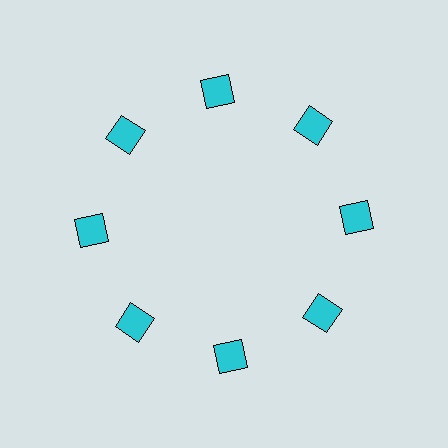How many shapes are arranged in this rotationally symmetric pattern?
There are 8 shapes, arranged in 8 groups of 1.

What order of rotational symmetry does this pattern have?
This pattern has 8-fold rotational symmetry.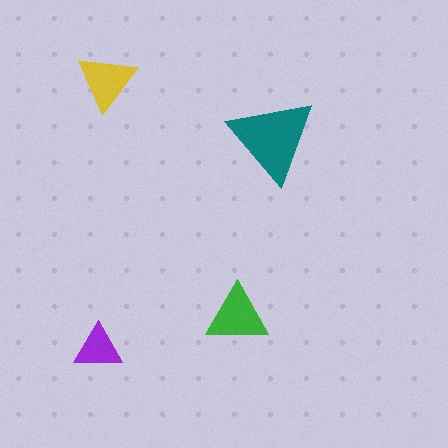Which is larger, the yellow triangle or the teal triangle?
The teal one.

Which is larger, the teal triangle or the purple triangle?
The teal one.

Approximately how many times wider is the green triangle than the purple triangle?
About 1.5 times wider.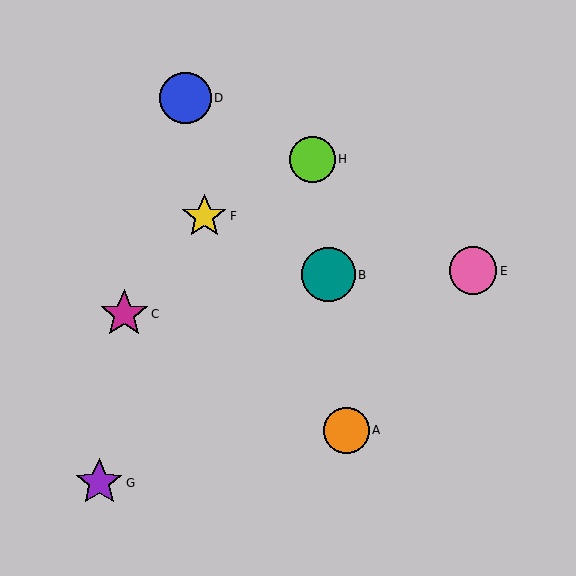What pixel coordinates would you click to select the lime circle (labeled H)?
Click at (312, 159) to select the lime circle H.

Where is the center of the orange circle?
The center of the orange circle is at (346, 430).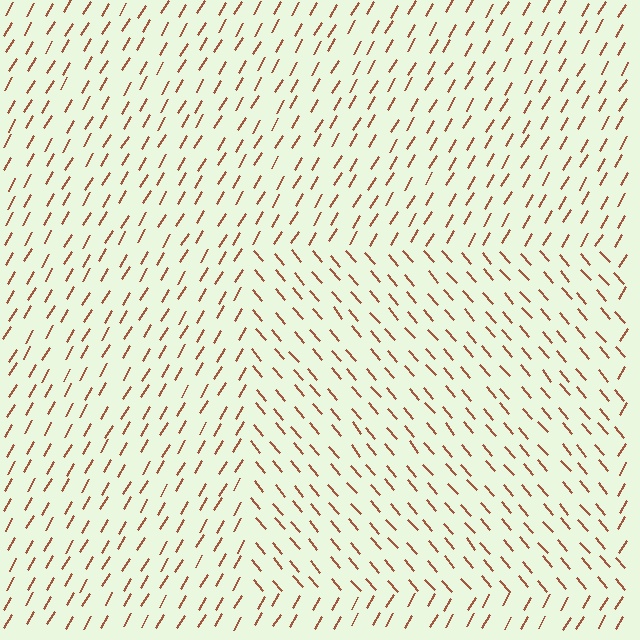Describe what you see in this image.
The image is filled with small brown line segments. A rectangle region in the image has lines oriented differently from the surrounding lines, creating a visible texture boundary.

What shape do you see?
I see a rectangle.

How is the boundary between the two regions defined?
The boundary is defined purely by a change in line orientation (approximately 71 degrees difference). All lines are the same color and thickness.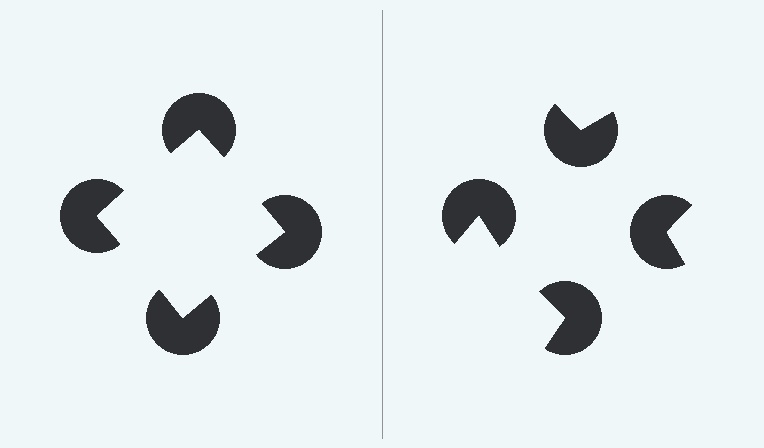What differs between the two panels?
The pac-man discs are positioned identically on both sides; only the wedge orientations differ. On the left they align to a square; on the right they are misaligned.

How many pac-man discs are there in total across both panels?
8 — 4 on each side.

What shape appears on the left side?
An illusory square.